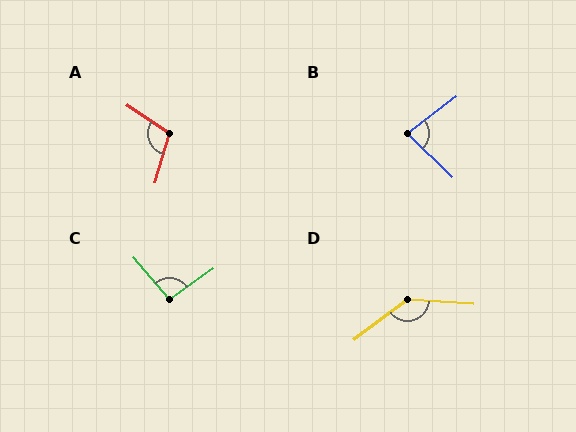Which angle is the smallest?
B, at approximately 82 degrees.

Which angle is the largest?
D, at approximately 139 degrees.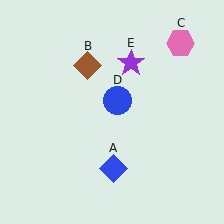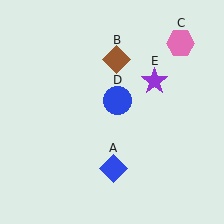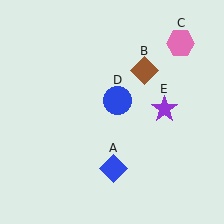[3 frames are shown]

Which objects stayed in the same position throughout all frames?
Blue diamond (object A) and pink hexagon (object C) and blue circle (object D) remained stationary.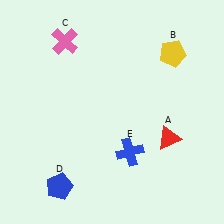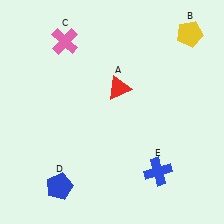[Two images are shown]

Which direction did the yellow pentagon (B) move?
The yellow pentagon (B) moved up.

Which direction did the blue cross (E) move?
The blue cross (E) moved right.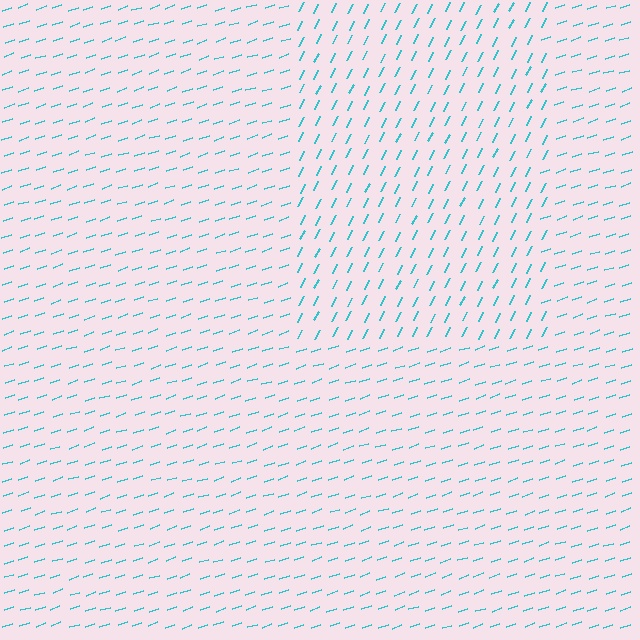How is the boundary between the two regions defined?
The boundary is defined purely by a change in line orientation (approximately 45 degrees difference). All lines are the same color and thickness.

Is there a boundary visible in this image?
Yes, there is a texture boundary formed by a change in line orientation.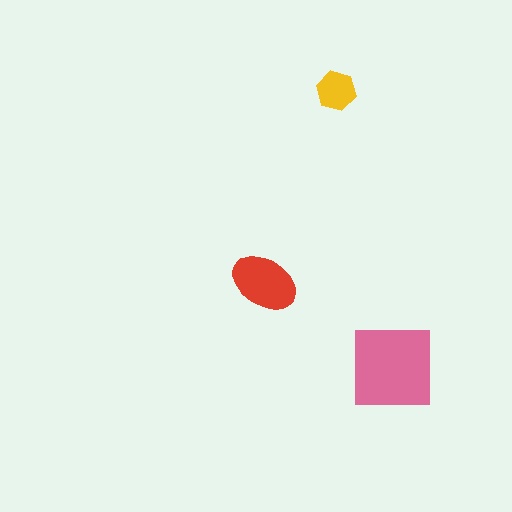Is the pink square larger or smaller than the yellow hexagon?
Larger.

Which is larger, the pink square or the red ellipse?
The pink square.